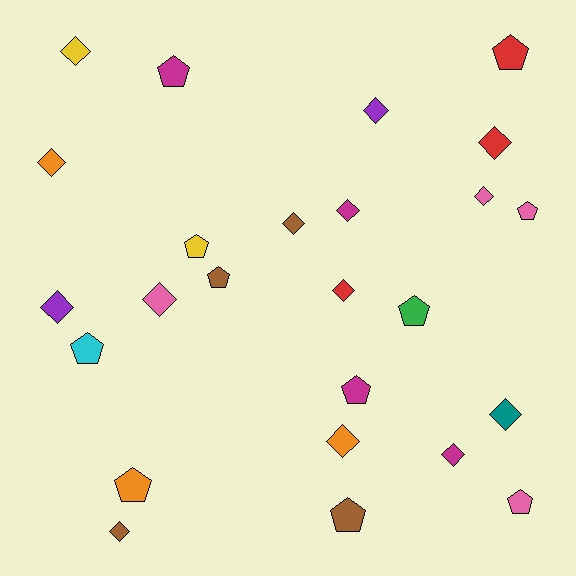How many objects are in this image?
There are 25 objects.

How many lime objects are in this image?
There are no lime objects.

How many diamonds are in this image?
There are 14 diamonds.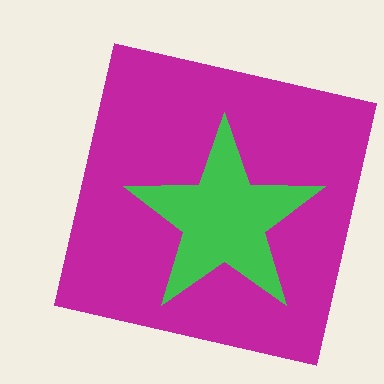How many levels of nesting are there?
2.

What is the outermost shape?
The magenta square.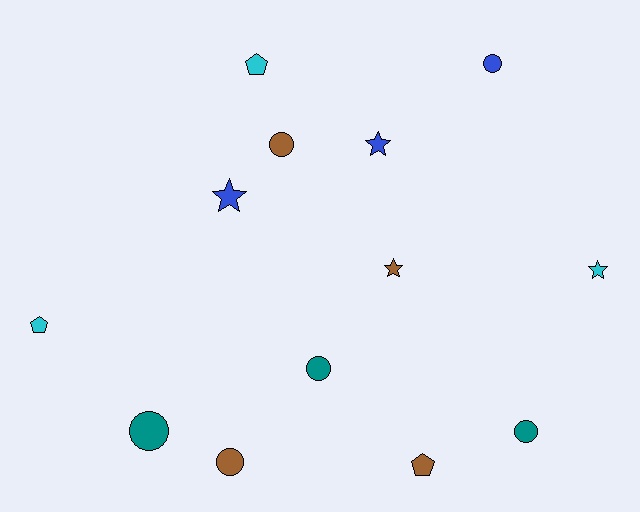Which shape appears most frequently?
Circle, with 6 objects.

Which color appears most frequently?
Brown, with 4 objects.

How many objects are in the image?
There are 13 objects.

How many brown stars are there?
There is 1 brown star.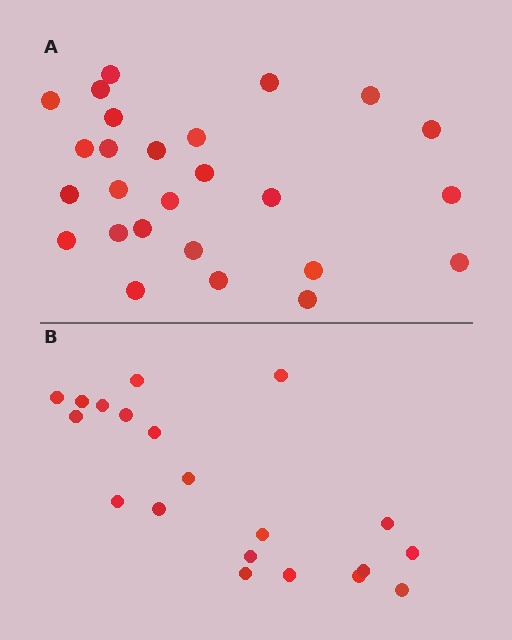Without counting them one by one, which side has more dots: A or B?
Region A (the top region) has more dots.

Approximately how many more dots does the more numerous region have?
Region A has about 6 more dots than region B.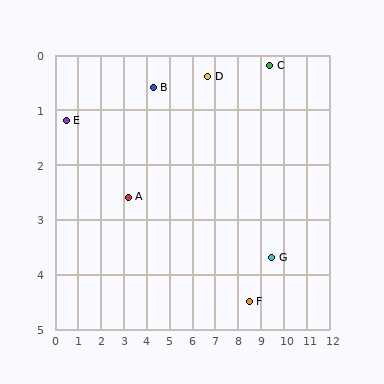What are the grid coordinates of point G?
Point G is at approximately (9.5, 3.7).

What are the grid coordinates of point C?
Point C is at approximately (9.4, 0.2).